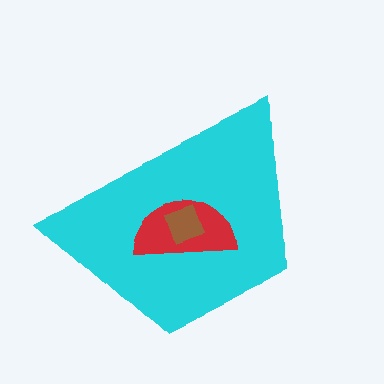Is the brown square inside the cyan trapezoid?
Yes.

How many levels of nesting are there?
3.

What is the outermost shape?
The cyan trapezoid.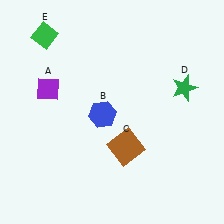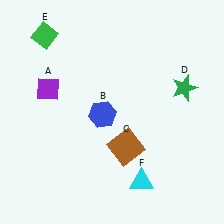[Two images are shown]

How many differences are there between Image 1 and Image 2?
There is 1 difference between the two images.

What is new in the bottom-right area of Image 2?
A cyan triangle (F) was added in the bottom-right area of Image 2.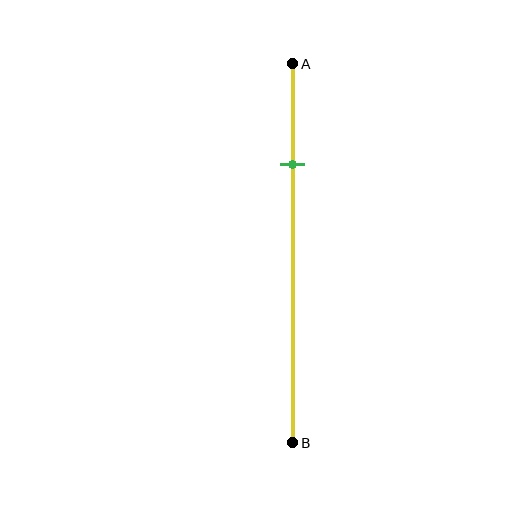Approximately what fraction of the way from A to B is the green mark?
The green mark is approximately 25% of the way from A to B.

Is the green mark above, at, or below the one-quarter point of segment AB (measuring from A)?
The green mark is approximately at the one-quarter point of segment AB.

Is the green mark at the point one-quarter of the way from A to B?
Yes, the mark is approximately at the one-quarter point.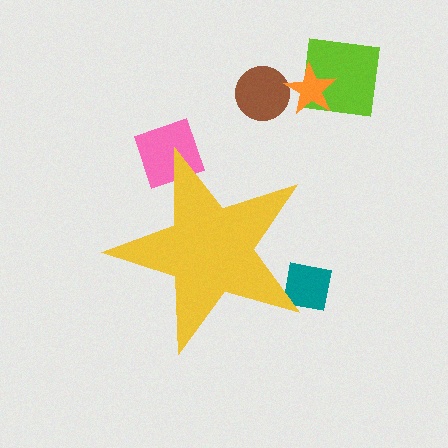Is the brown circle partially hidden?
No, the brown circle is fully visible.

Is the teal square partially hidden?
Yes, the teal square is partially hidden behind the yellow star.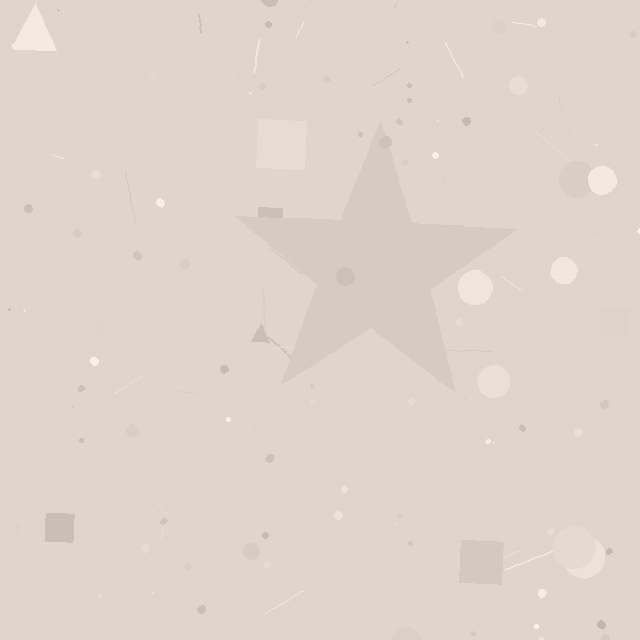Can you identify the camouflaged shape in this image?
The camouflaged shape is a star.